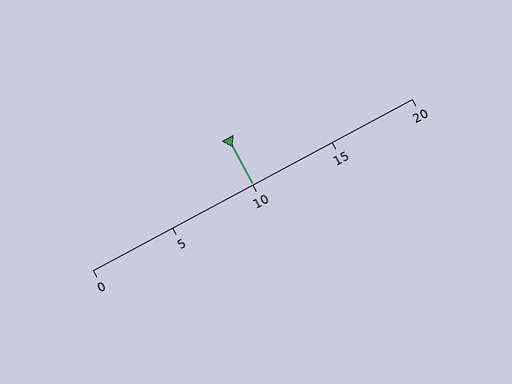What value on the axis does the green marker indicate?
The marker indicates approximately 10.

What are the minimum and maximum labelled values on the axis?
The axis runs from 0 to 20.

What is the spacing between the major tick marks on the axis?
The major ticks are spaced 5 apart.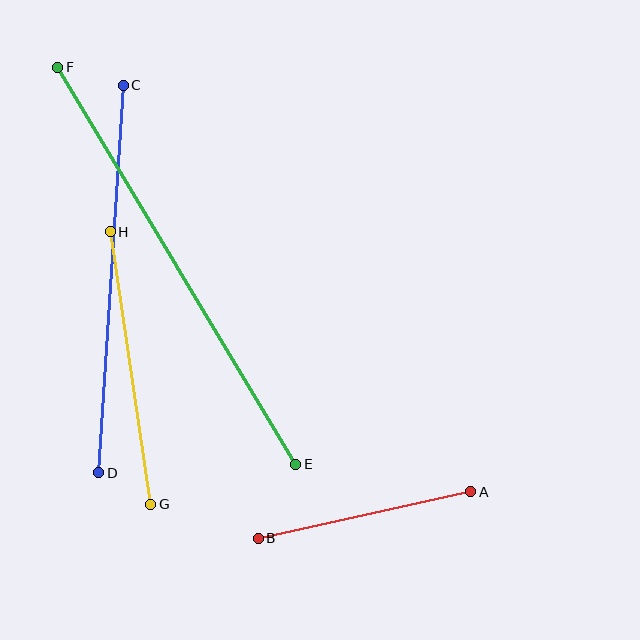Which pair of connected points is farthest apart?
Points E and F are farthest apart.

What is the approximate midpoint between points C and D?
The midpoint is at approximately (111, 279) pixels.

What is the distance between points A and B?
The distance is approximately 217 pixels.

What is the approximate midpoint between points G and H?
The midpoint is at approximately (131, 368) pixels.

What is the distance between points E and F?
The distance is approximately 462 pixels.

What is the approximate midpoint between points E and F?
The midpoint is at approximately (177, 266) pixels.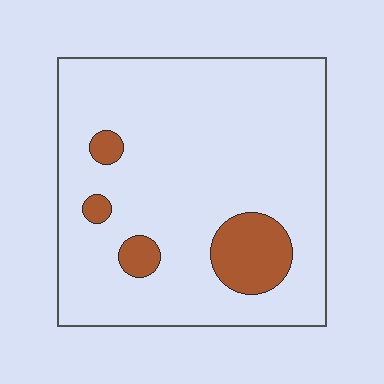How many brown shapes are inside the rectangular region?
4.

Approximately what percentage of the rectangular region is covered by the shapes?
Approximately 10%.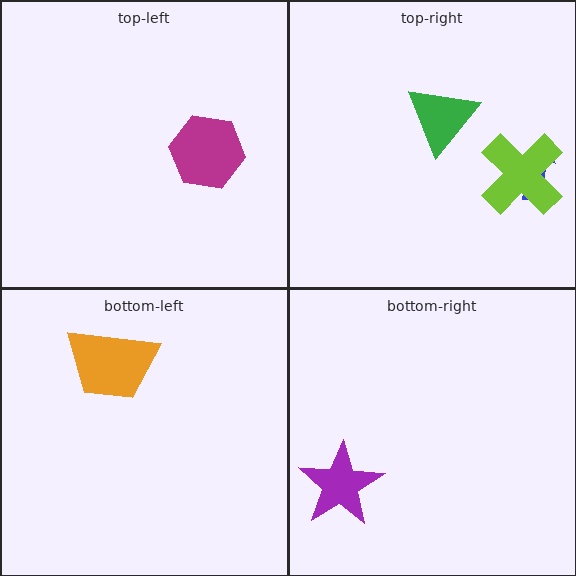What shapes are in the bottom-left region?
The orange trapezoid.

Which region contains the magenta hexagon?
The top-left region.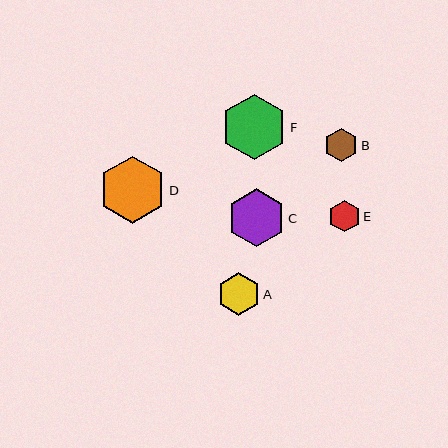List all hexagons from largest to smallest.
From largest to smallest: D, F, C, A, B, E.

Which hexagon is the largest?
Hexagon D is the largest with a size of approximately 67 pixels.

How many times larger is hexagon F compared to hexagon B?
Hexagon F is approximately 2.0 times the size of hexagon B.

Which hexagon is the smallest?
Hexagon E is the smallest with a size of approximately 32 pixels.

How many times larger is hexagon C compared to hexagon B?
Hexagon C is approximately 1.7 times the size of hexagon B.